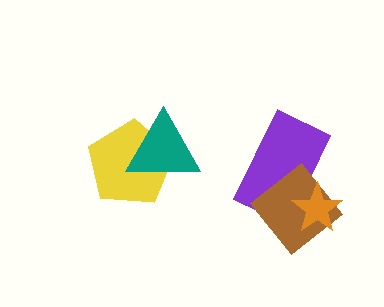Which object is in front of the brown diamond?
The orange star is in front of the brown diamond.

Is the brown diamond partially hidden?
Yes, it is partially covered by another shape.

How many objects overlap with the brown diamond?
2 objects overlap with the brown diamond.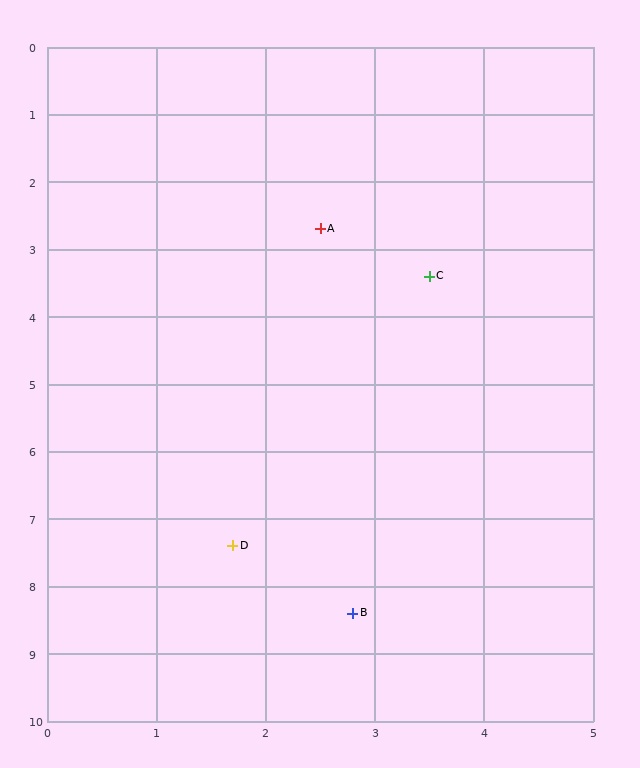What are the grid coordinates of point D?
Point D is at approximately (1.7, 7.4).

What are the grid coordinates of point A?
Point A is at approximately (2.5, 2.7).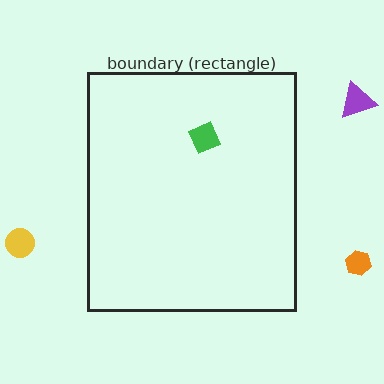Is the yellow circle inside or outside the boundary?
Outside.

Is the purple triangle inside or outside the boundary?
Outside.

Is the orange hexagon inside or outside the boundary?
Outside.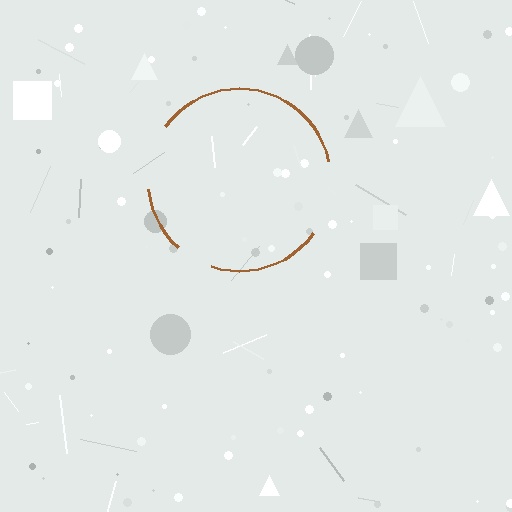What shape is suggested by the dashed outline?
The dashed outline suggests a circle.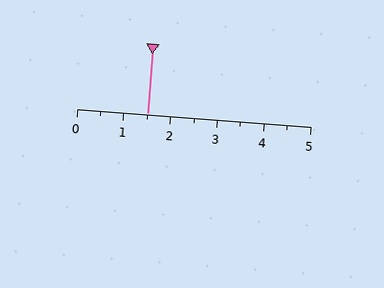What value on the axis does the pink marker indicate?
The marker indicates approximately 1.5.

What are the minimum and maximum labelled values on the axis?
The axis runs from 0 to 5.